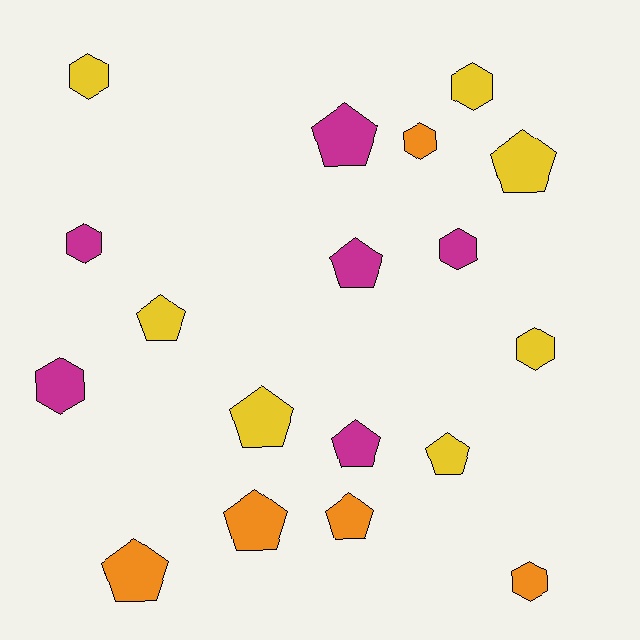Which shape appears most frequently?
Pentagon, with 10 objects.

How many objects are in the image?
There are 18 objects.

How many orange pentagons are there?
There are 3 orange pentagons.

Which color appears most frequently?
Yellow, with 7 objects.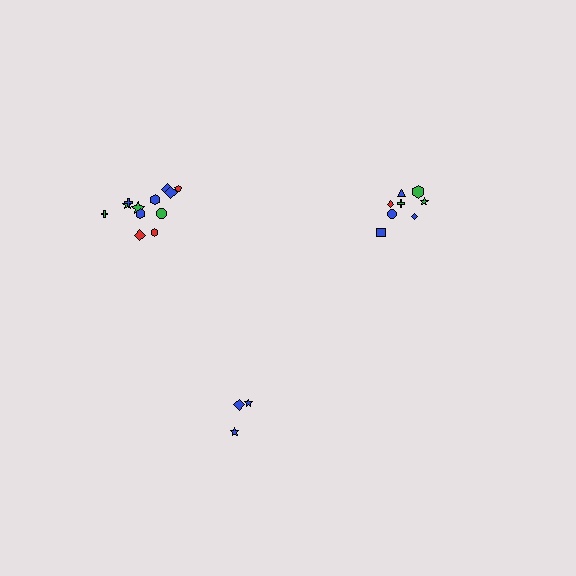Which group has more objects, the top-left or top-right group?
The top-left group.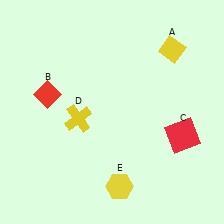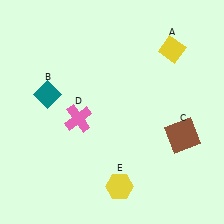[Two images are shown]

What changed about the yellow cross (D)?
In Image 1, D is yellow. In Image 2, it changed to pink.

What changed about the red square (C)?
In Image 1, C is red. In Image 2, it changed to brown.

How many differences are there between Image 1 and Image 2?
There are 3 differences between the two images.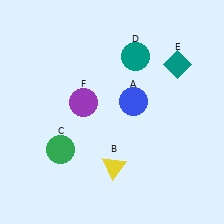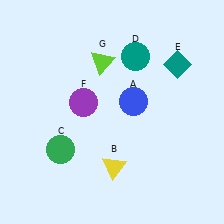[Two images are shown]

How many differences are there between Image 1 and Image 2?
There is 1 difference between the two images.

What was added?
A lime triangle (G) was added in Image 2.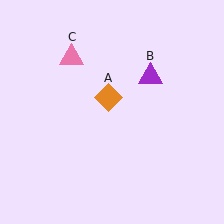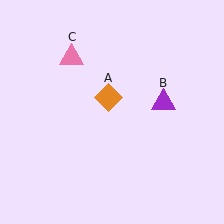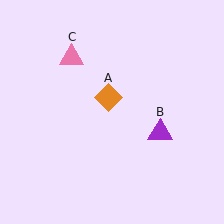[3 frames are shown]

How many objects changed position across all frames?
1 object changed position: purple triangle (object B).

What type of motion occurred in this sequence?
The purple triangle (object B) rotated clockwise around the center of the scene.